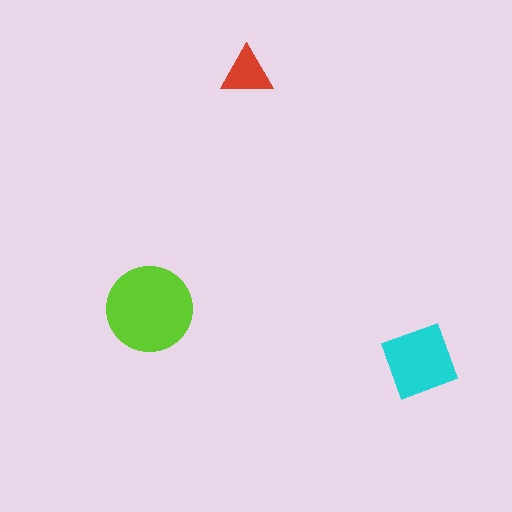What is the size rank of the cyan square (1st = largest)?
2nd.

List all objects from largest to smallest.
The lime circle, the cyan square, the red triangle.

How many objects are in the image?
There are 3 objects in the image.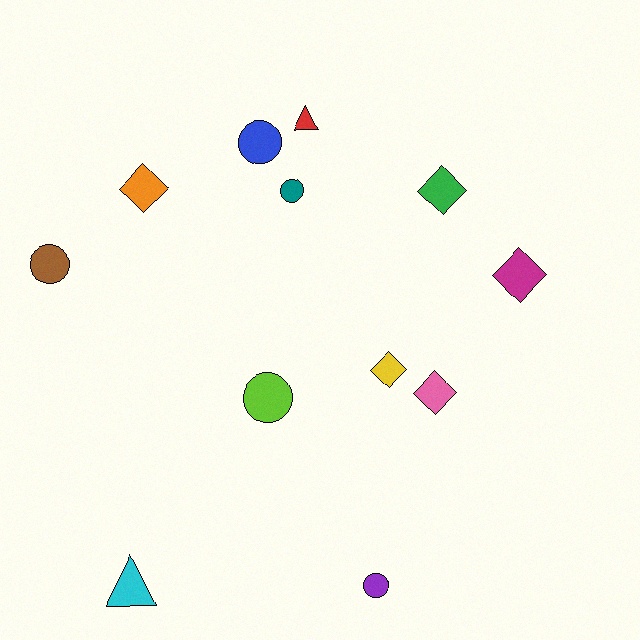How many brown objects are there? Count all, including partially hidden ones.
There is 1 brown object.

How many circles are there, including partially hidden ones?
There are 5 circles.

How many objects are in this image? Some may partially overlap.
There are 12 objects.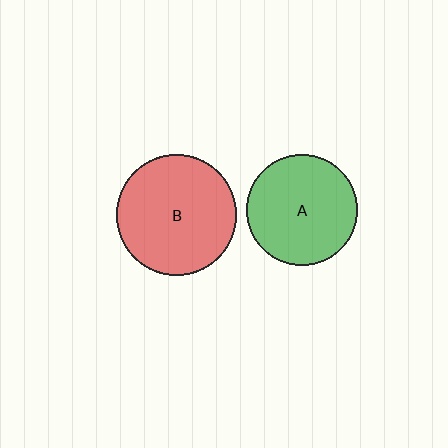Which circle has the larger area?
Circle B (red).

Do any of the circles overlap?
No, none of the circles overlap.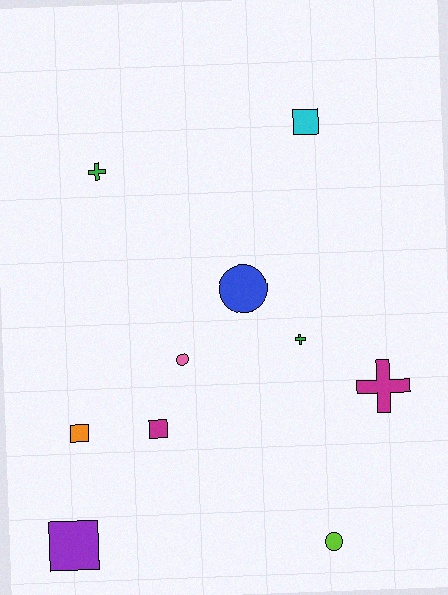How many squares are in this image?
There are 4 squares.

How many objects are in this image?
There are 10 objects.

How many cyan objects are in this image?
There is 1 cyan object.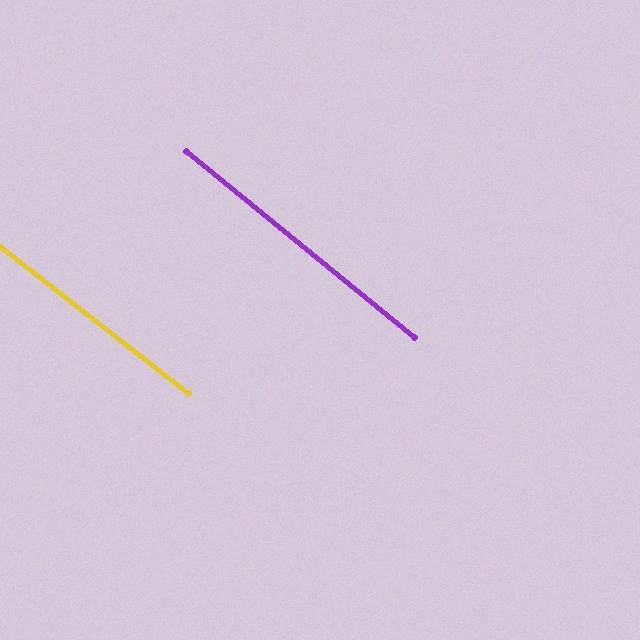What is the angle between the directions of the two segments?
Approximately 1 degree.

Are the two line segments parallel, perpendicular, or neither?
Parallel — their directions differ by only 1.1°.